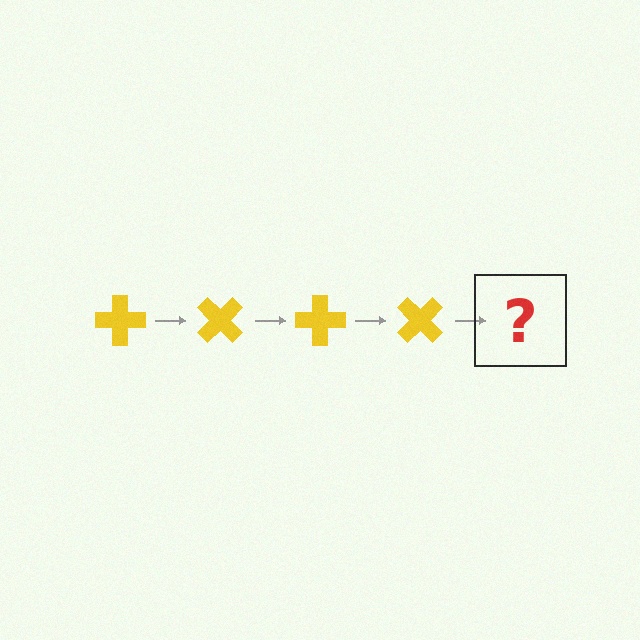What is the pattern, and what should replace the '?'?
The pattern is that the cross rotates 45 degrees each step. The '?' should be a yellow cross rotated 180 degrees.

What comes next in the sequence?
The next element should be a yellow cross rotated 180 degrees.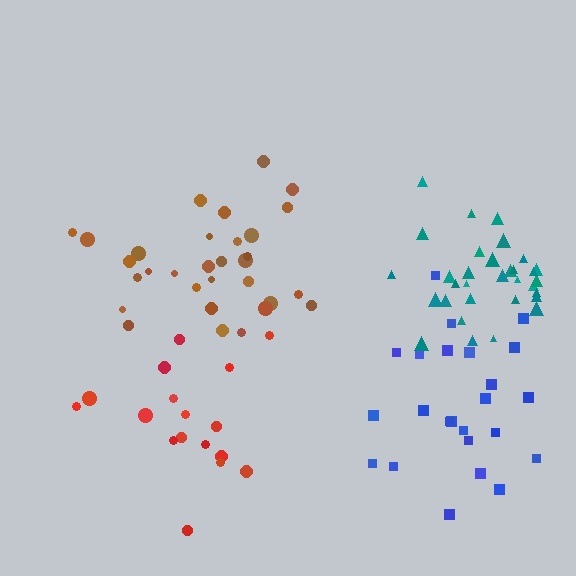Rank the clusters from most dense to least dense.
teal, brown, red, blue.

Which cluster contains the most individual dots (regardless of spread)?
Teal (33).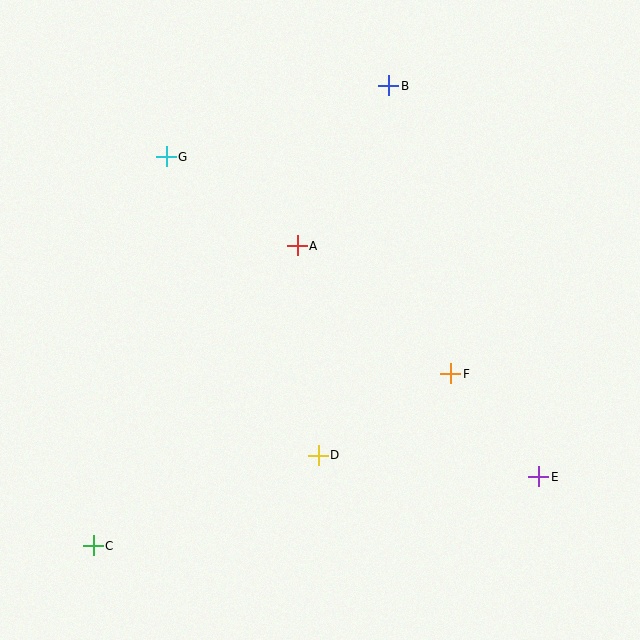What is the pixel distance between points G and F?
The distance between G and F is 358 pixels.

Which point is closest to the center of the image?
Point A at (297, 246) is closest to the center.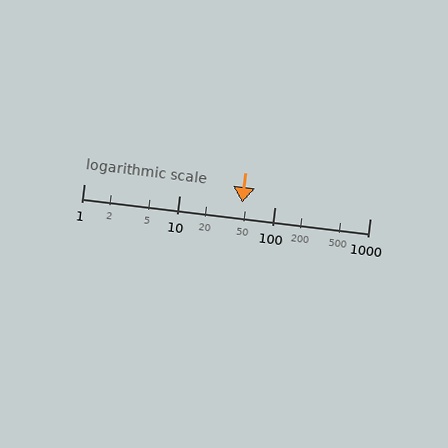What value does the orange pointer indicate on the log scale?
The pointer indicates approximately 46.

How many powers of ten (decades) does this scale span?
The scale spans 3 decades, from 1 to 1000.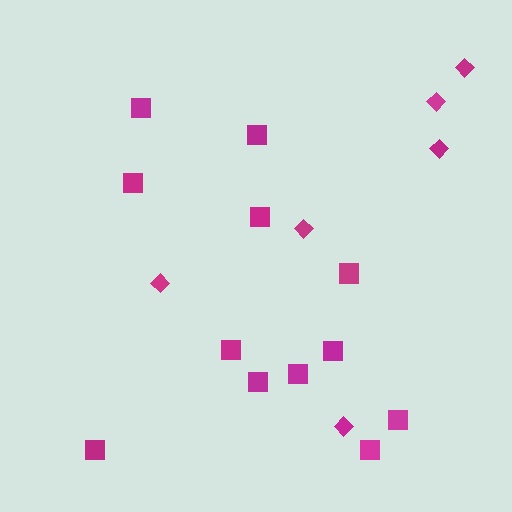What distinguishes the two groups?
There are 2 groups: one group of diamonds (6) and one group of squares (12).